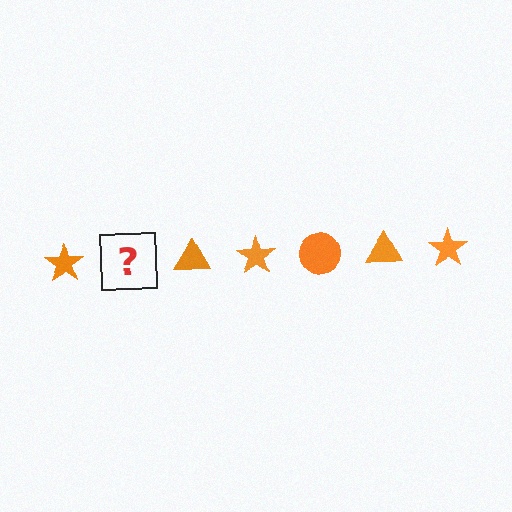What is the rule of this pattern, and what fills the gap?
The rule is that the pattern cycles through star, circle, triangle shapes in orange. The gap should be filled with an orange circle.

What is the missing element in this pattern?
The missing element is an orange circle.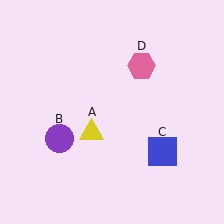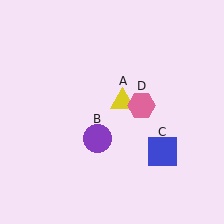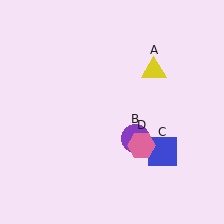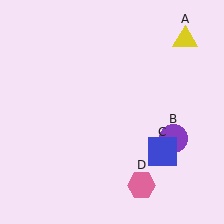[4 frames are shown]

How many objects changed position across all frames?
3 objects changed position: yellow triangle (object A), purple circle (object B), pink hexagon (object D).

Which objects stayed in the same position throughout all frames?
Blue square (object C) remained stationary.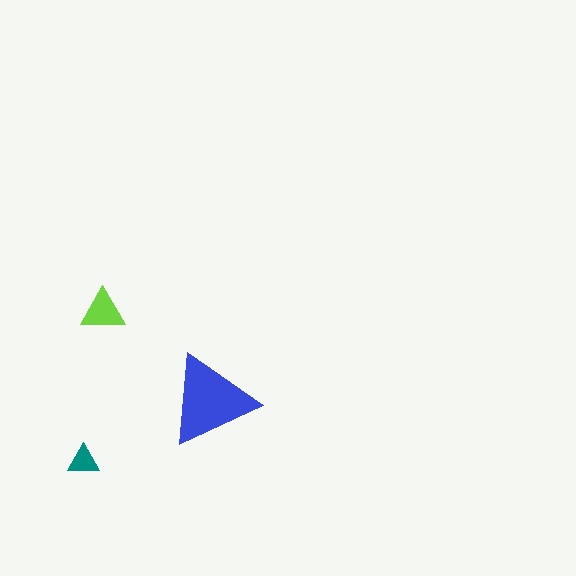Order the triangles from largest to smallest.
the blue one, the lime one, the teal one.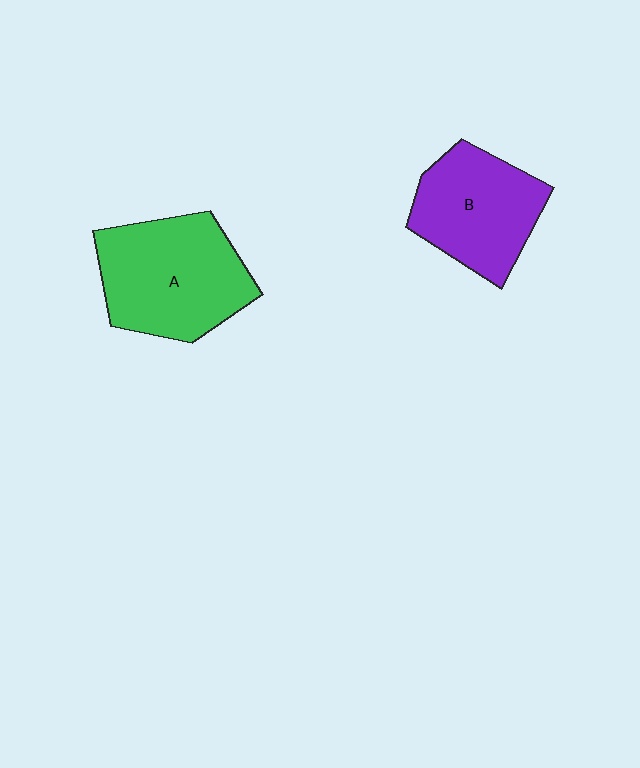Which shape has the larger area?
Shape A (green).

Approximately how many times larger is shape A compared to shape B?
Approximately 1.2 times.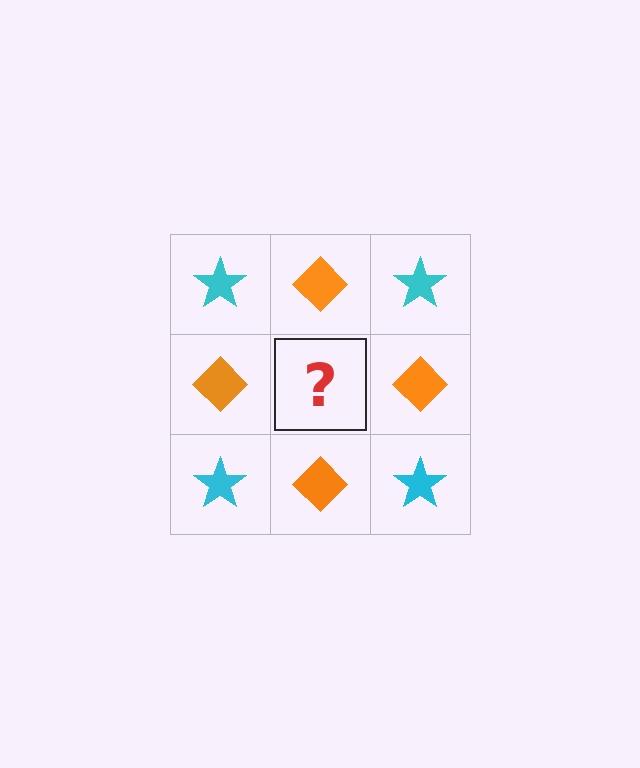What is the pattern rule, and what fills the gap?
The rule is that it alternates cyan star and orange diamond in a checkerboard pattern. The gap should be filled with a cyan star.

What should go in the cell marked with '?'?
The missing cell should contain a cyan star.